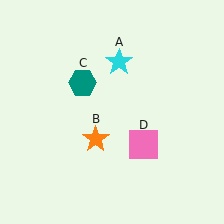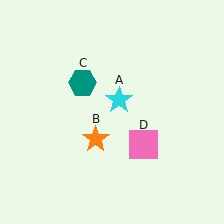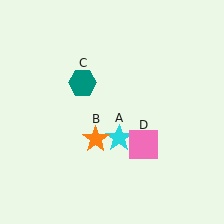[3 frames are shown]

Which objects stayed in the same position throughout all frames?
Orange star (object B) and teal hexagon (object C) and pink square (object D) remained stationary.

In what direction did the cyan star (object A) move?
The cyan star (object A) moved down.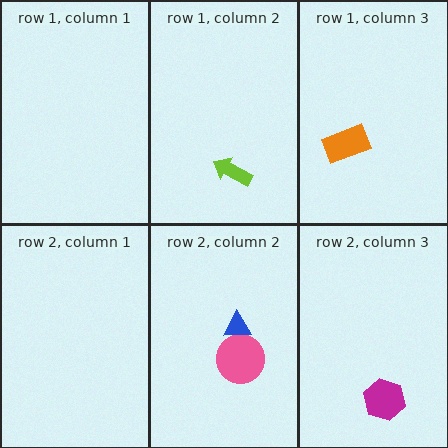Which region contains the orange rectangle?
The row 1, column 3 region.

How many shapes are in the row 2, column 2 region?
2.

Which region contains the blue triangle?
The row 2, column 2 region.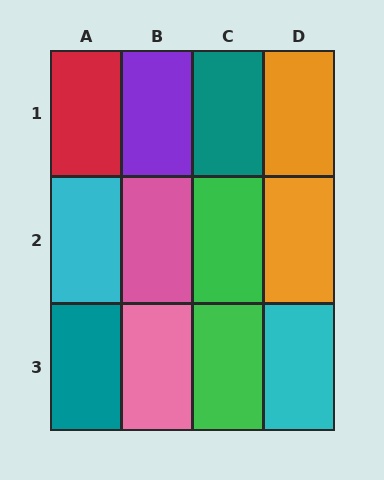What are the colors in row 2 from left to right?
Cyan, pink, green, orange.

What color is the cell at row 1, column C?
Teal.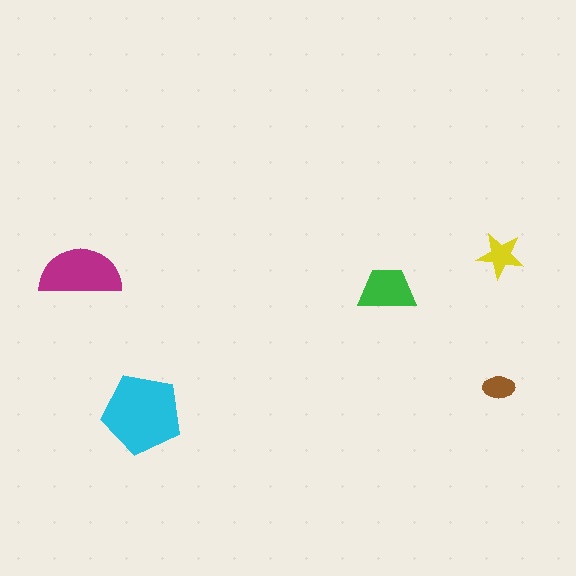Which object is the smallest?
The brown ellipse.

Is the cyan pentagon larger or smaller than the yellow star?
Larger.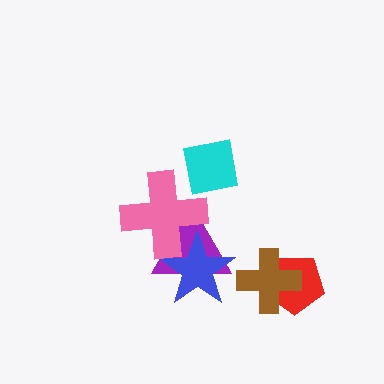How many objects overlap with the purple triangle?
2 objects overlap with the purple triangle.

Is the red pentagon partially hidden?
Yes, it is partially covered by another shape.